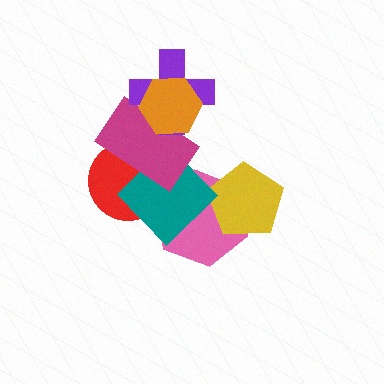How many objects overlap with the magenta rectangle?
4 objects overlap with the magenta rectangle.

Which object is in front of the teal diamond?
The magenta rectangle is in front of the teal diamond.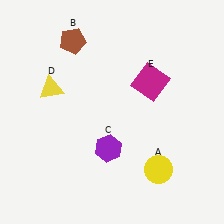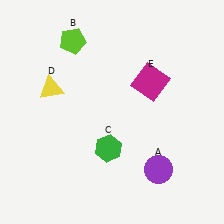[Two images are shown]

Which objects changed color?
A changed from yellow to purple. B changed from brown to lime. C changed from purple to green.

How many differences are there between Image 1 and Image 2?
There are 3 differences between the two images.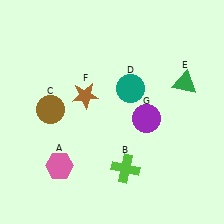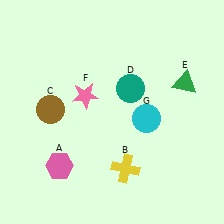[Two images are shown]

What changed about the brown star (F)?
In Image 1, F is brown. In Image 2, it changed to pink.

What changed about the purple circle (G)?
In Image 1, G is purple. In Image 2, it changed to cyan.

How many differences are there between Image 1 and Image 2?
There are 3 differences between the two images.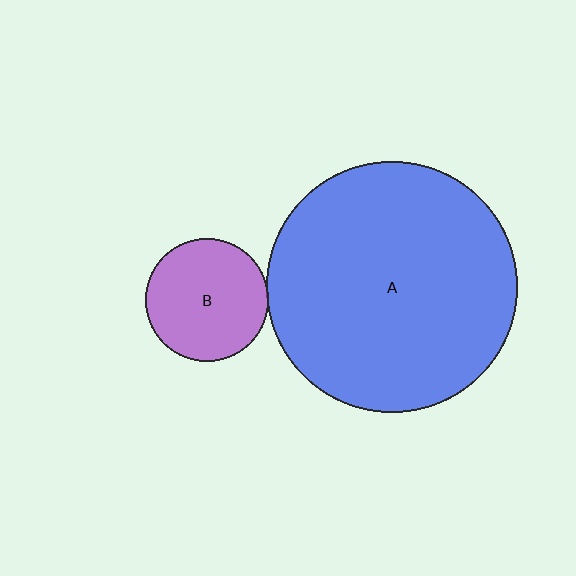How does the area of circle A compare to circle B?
Approximately 4.2 times.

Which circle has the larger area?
Circle A (blue).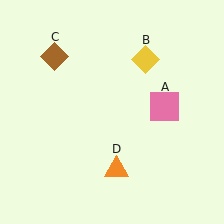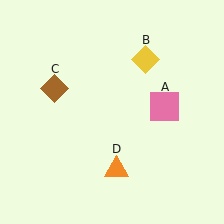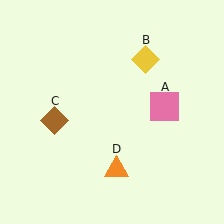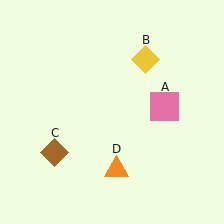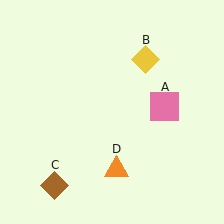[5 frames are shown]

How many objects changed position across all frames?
1 object changed position: brown diamond (object C).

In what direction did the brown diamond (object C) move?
The brown diamond (object C) moved down.